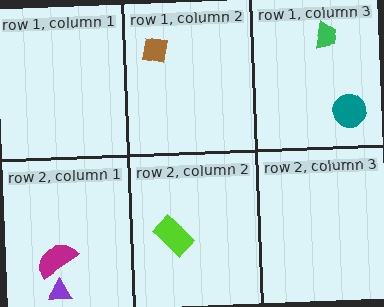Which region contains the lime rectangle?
The row 2, column 2 region.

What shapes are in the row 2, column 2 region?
The lime rectangle.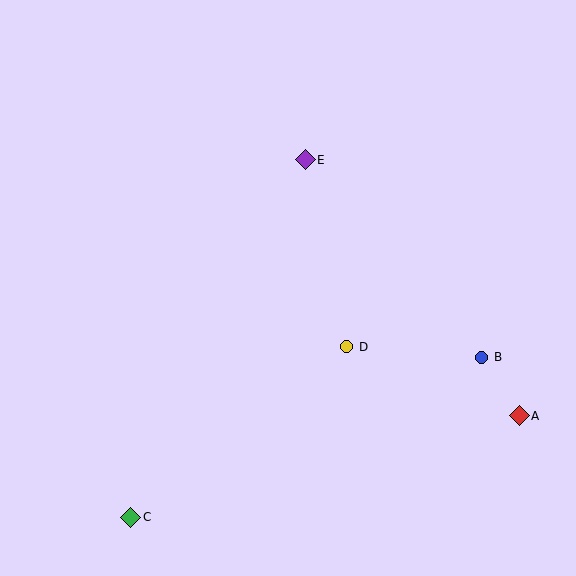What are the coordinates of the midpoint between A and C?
The midpoint between A and C is at (325, 467).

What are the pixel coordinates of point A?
Point A is at (519, 416).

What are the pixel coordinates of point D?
Point D is at (347, 347).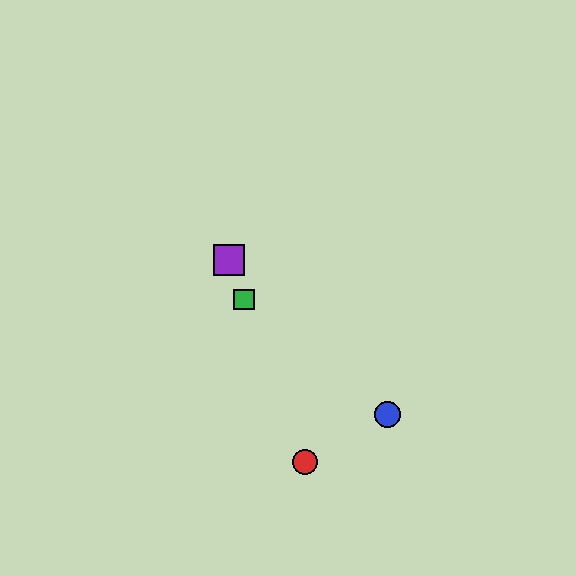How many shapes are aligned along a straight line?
4 shapes (the red circle, the green square, the yellow square, the purple square) are aligned along a straight line.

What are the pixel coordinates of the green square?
The green square is at (244, 300).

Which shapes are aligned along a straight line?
The red circle, the green square, the yellow square, the purple square are aligned along a straight line.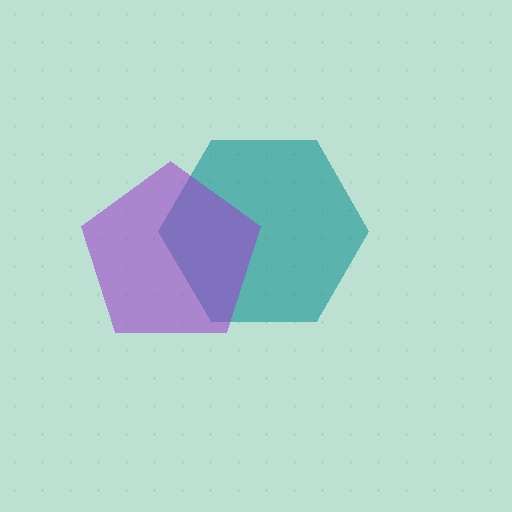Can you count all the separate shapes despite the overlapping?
Yes, there are 2 separate shapes.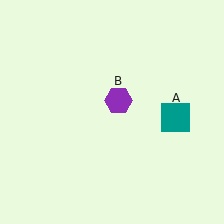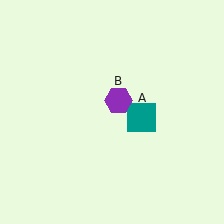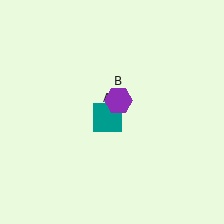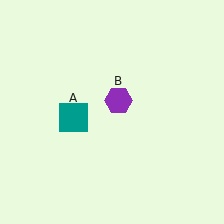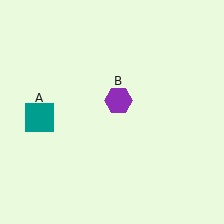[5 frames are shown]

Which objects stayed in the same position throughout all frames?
Purple hexagon (object B) remained stationary.